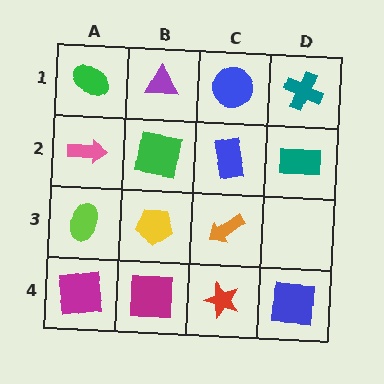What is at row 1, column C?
A blue circle.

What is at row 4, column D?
A blue square.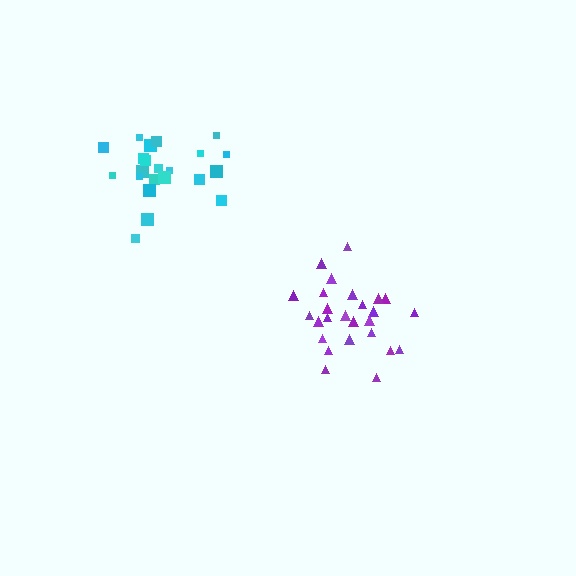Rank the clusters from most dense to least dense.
cyan, purple.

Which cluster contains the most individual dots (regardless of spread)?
Purple (26).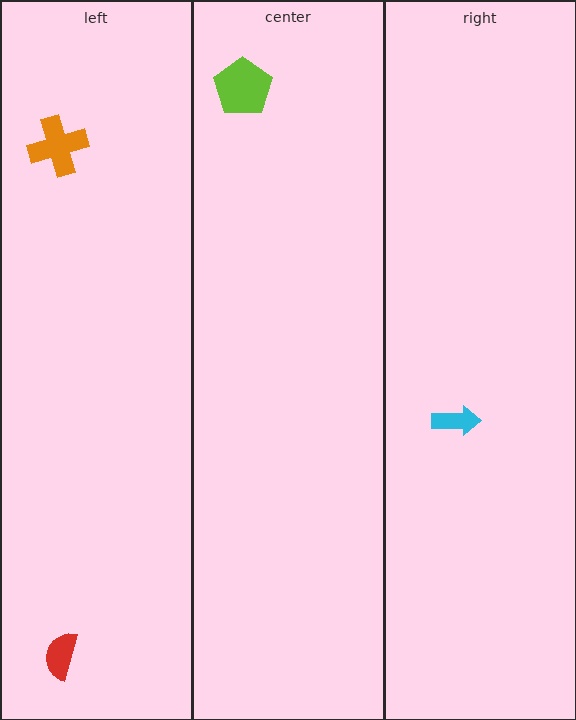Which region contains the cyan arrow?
The right region.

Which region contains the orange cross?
The left region.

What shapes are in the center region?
The lime pentagon.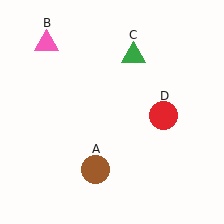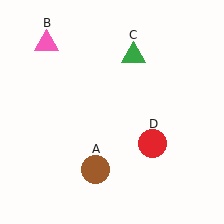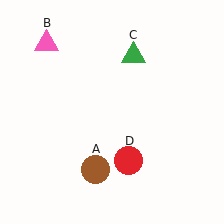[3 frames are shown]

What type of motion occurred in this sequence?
The red circle (object D) rotated clockwise around the center of the scene.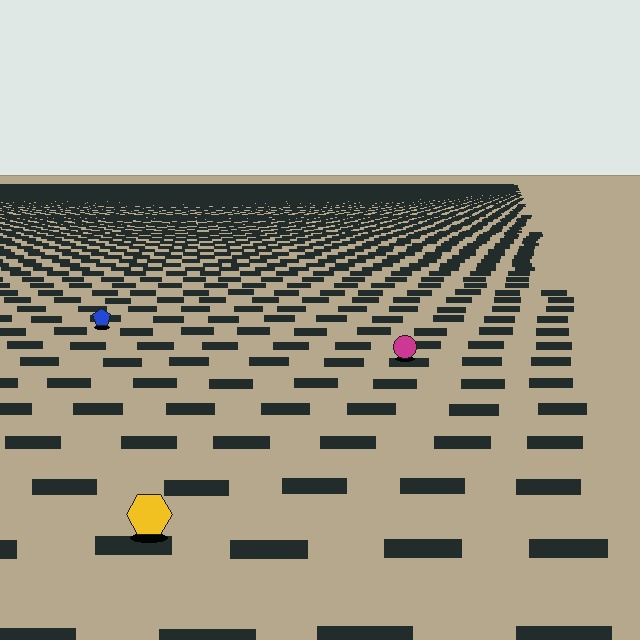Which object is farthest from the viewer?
The blue pentagon is farthest from the viewer. It appears smaller and the ground texture around it is denser.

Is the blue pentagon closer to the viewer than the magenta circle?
No. The magenta circle is closer — you can tell from the texture gradient: the ground texture is coarser near it.